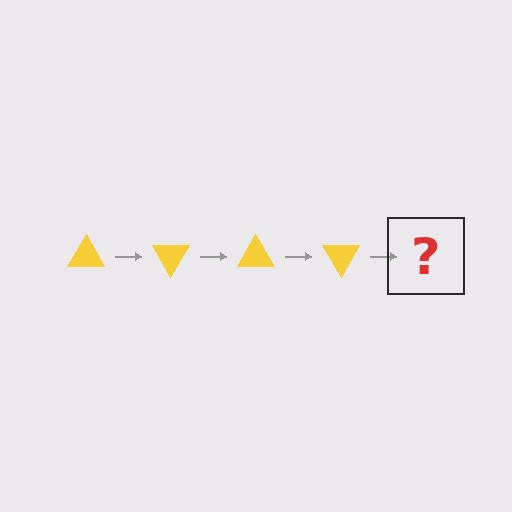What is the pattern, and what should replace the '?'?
The pattern is that the triangle rotates 60 degrees each step. The '?' should be a yellow triangle rotated 240 degrees.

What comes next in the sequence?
The next element should be a yellow triangle rotated 240 degrees.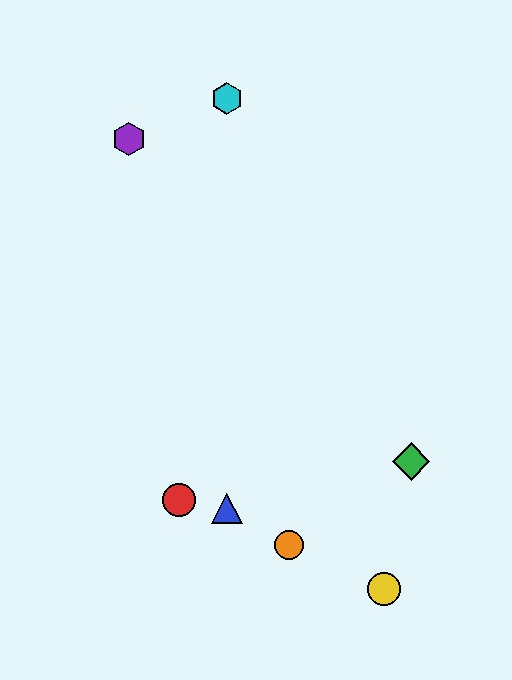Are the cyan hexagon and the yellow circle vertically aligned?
No, the cyan hexagon is at x≈227 and the yellow circle is at x≈384.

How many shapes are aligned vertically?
2 shapes (the blue triangle, the cyan hexagon) are aligned vertically.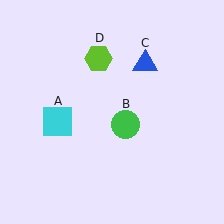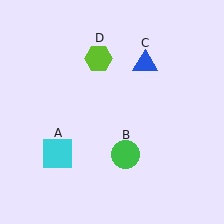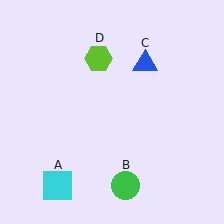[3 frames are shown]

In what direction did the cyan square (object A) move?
The cyan square (object A) moved down.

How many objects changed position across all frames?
2 objects changed position: cyan square (object A), green circle (object B).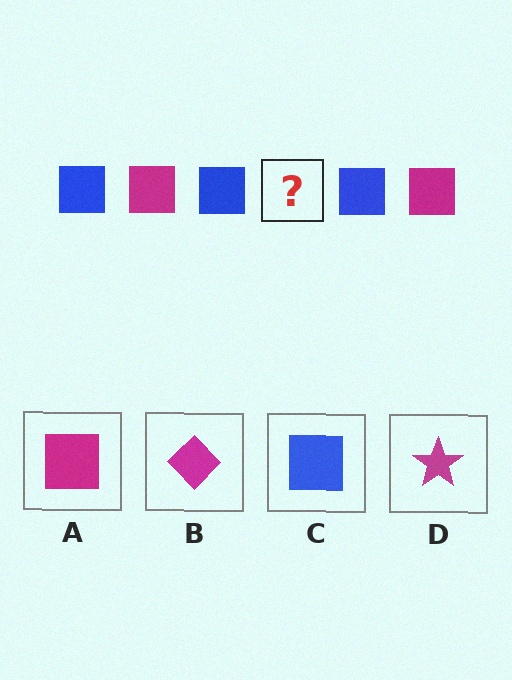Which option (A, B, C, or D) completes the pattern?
A.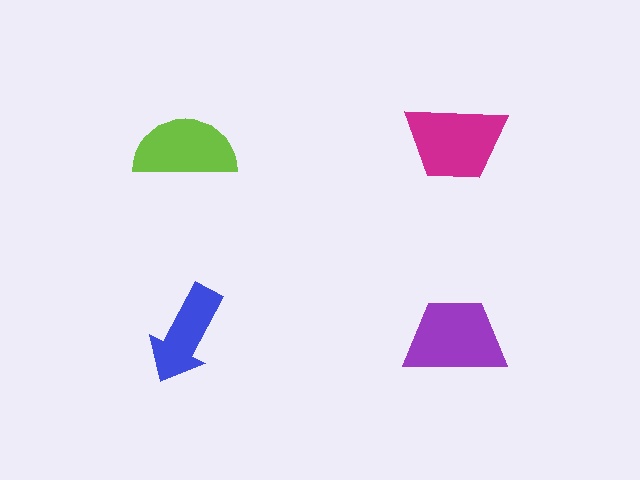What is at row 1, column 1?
A lime semicircle.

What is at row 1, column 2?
A magenta trapezoid.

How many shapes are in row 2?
2 shapes.